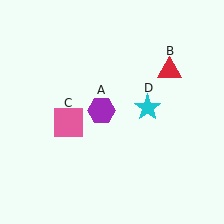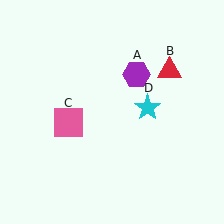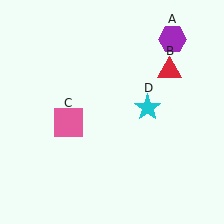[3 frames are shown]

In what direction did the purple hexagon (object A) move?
The purple hexagon (object A) moved up and to the right.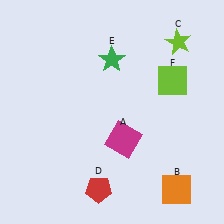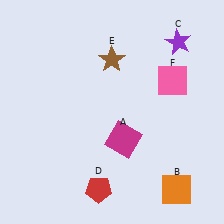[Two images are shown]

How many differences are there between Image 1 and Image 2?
There are 3 differences between the two images.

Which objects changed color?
C changed from lime to purple. E changed from green to brown. F changed from lime to pink.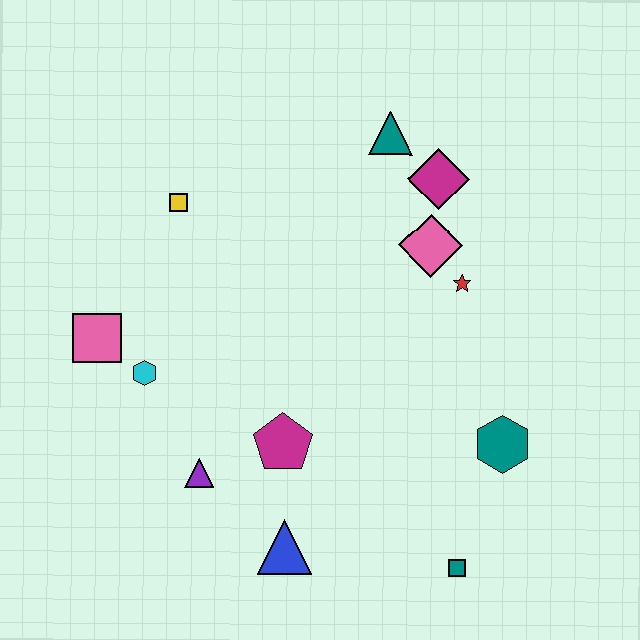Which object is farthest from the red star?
The pink square is farthest from the red star.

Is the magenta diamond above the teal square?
Yes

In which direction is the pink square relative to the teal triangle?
The pink square is to the left of the teal triangle.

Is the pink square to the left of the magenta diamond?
Yes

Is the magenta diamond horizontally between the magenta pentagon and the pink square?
No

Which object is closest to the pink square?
The cyan hexagon is closest to the pink square.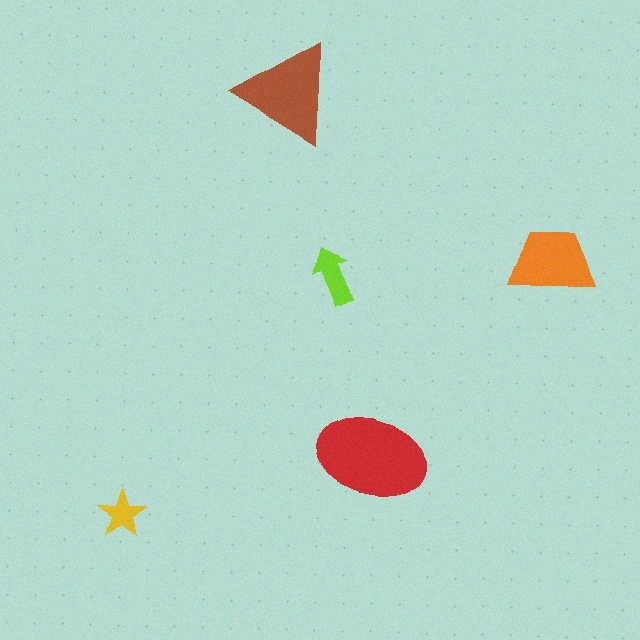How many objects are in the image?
There are 5 objects in the image.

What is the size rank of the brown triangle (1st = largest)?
2nd.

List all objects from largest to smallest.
The red ellipse, the brown triangle, the orange trapezoid, the lime arrow, the yellow star.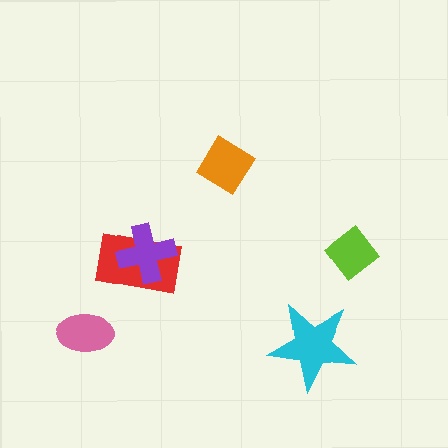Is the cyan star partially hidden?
No, no other shape covers it.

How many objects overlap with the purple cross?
1 object overlaps with the purple cross.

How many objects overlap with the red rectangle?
1 object overlaps with the red rectangle.